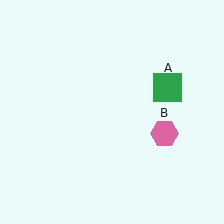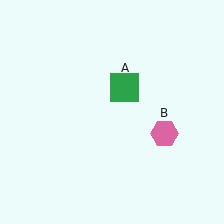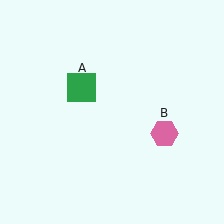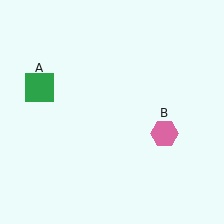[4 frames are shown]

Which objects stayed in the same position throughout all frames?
Pink hexagon (object B) remained stationary.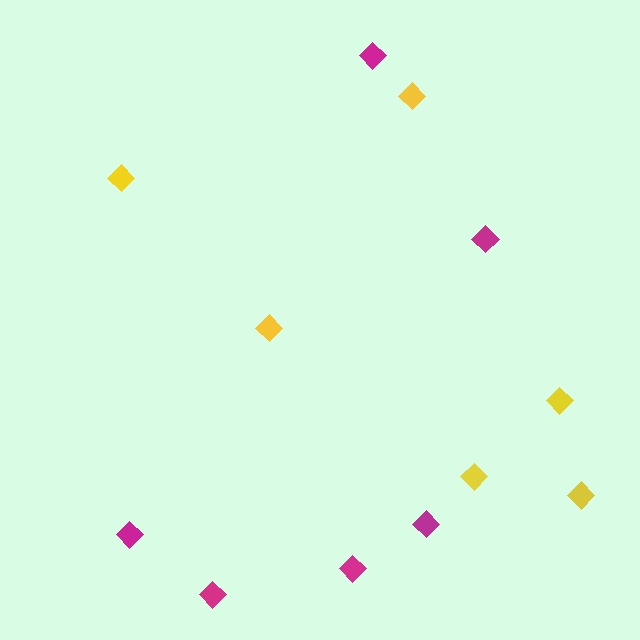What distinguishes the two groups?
There are 2 groups: one group of yellow diamonds (6) and one group of magenta diamonds (6).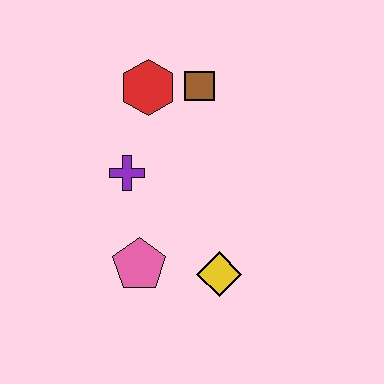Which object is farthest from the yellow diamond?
The red hexagon is farthest from the yellow diamond.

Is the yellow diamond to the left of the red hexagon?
No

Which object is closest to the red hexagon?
The brown square is closest to the red hexagon.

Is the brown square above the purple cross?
Yes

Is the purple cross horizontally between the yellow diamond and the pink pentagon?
No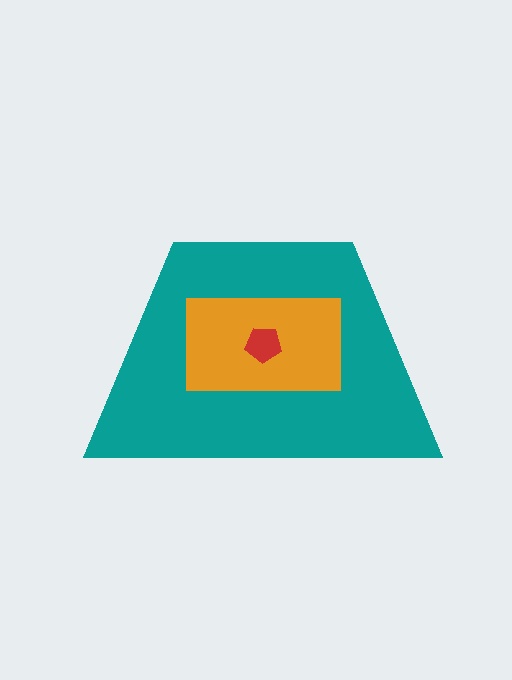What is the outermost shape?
The teal trapezoid.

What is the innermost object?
The red pentagon.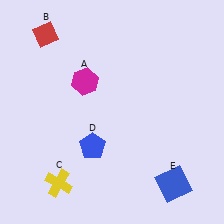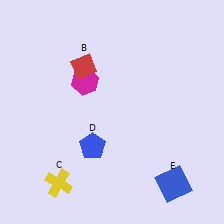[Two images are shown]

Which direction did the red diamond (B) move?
The red diamond (B) moved right.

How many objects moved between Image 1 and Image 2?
1 object moved between the two images.